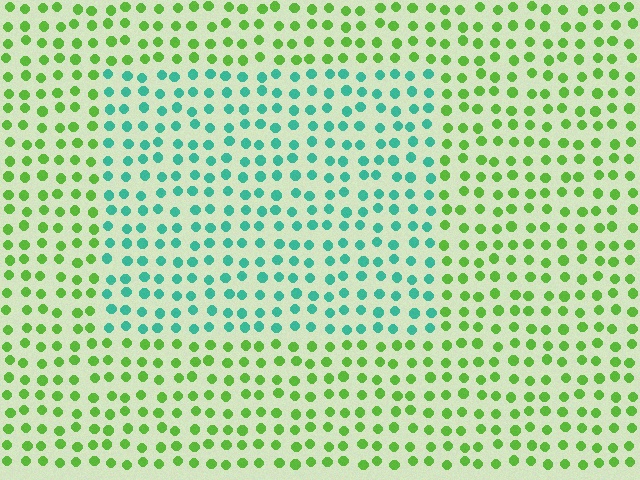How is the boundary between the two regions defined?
The boundary is defined purely by a slight shift in hue (about 60 degrees). Spacing, size, and orientation are identical on both sides.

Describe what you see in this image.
The image is filled with small lime elements in a uniform arrangement. A rectangle-shaped region is visible where the elements are tinted to a slightly different hue, forming a subtle color boundary.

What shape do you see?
I see a rectangle.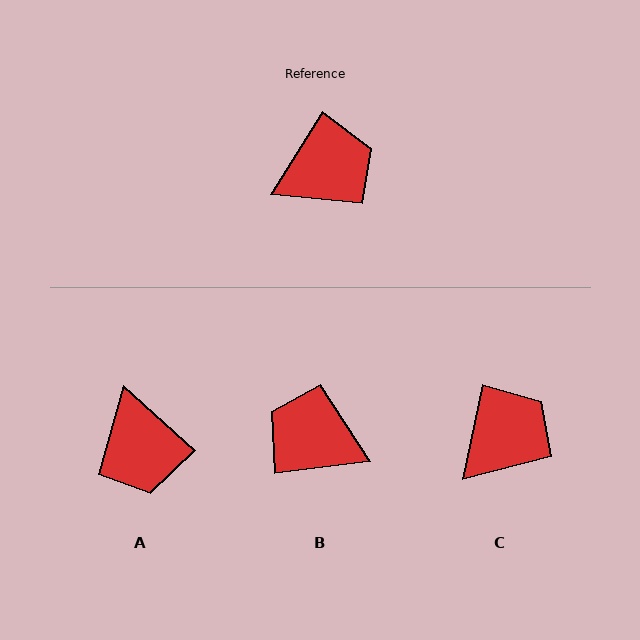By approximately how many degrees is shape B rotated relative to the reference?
Approximately 129 degrees counter-clockwise.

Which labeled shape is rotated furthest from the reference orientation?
B, about 129 degrees away.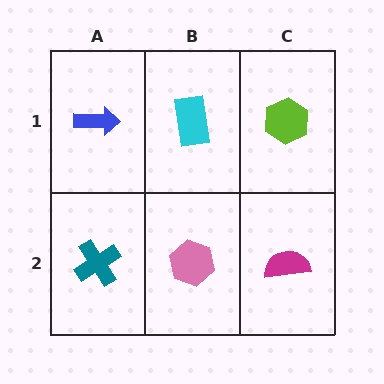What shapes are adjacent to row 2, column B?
A cyan rectangle (row 1, column B), a teal cross (row 2, column A), a magenta semicircle (row 2, column C).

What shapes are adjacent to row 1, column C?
A magenta semicircle (row 2, column C), a cyan rectangle (row 1, column B).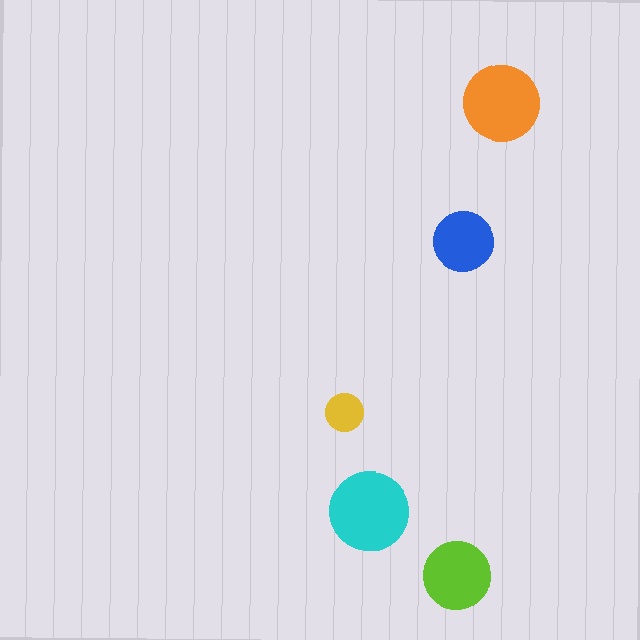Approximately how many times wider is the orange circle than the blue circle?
About 1.5 times wider.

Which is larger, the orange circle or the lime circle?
The orange one.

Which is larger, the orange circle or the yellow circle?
The orange one.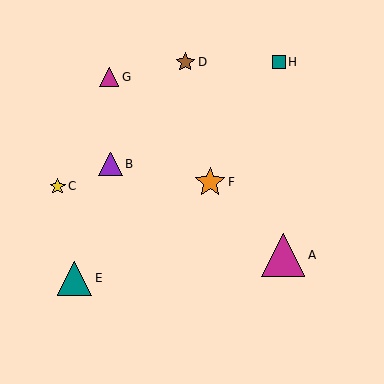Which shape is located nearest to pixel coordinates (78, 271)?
The teal triangle (labeled E) at (75, 278) is nearest to that location.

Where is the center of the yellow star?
The center of the yellow star is at (58, 186).